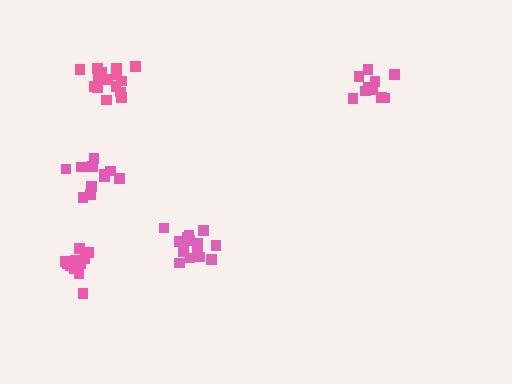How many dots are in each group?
Group 1: 11 dots, Group 2: 15 dots, Group 3: 15 dots, Group 4: 13 dots, Group 5: 11 dots (65 total).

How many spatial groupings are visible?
There are 5 spatial groupings.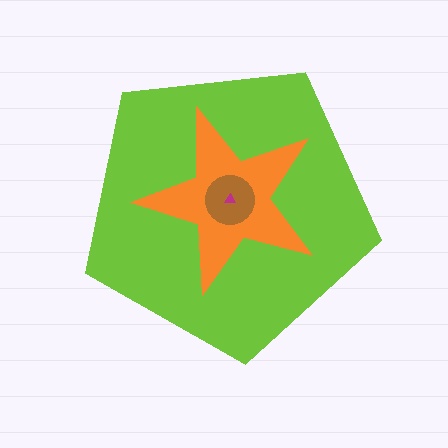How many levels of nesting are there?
4.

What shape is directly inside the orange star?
The brown circle.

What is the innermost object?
The magenta triangle.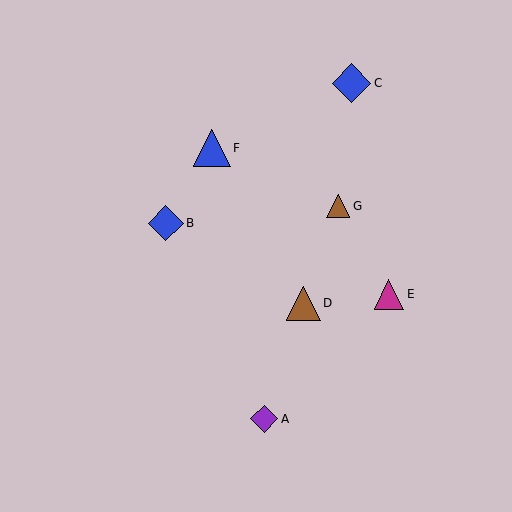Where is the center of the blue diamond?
The center of the blue diamond is at (352, 83).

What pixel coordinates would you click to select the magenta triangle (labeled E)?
Click at (389, 294) to select the magenta triangle E.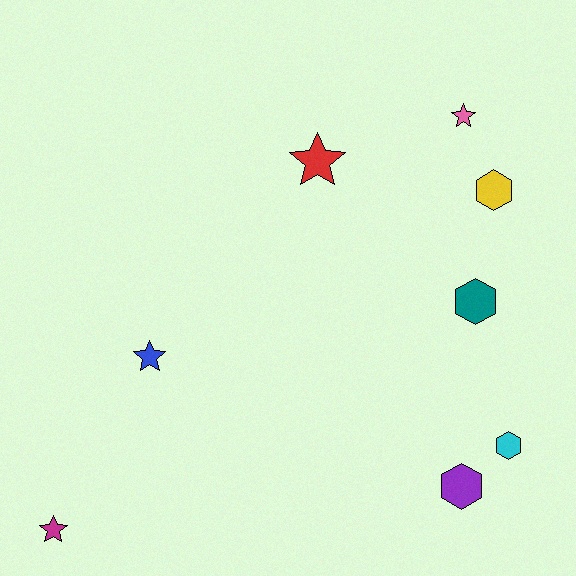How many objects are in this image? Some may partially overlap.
There are 8 objects.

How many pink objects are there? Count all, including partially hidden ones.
There is 1 pink object.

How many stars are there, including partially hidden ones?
There are 4 stars.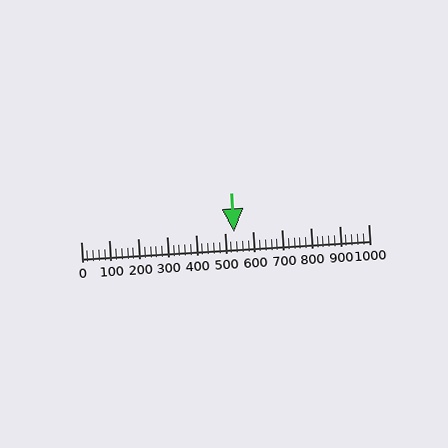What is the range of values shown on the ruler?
The ruler shows values from 0 to 1000.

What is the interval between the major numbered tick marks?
The major tick marks are spaced 100 units apart.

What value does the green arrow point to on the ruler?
The green arrow points to approximately 532.